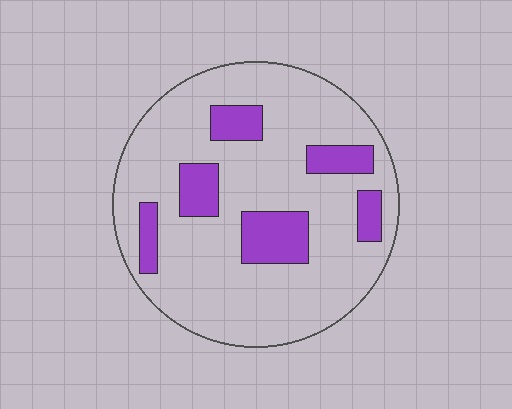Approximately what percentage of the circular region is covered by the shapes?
Approximately 20%.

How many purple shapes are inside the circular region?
6.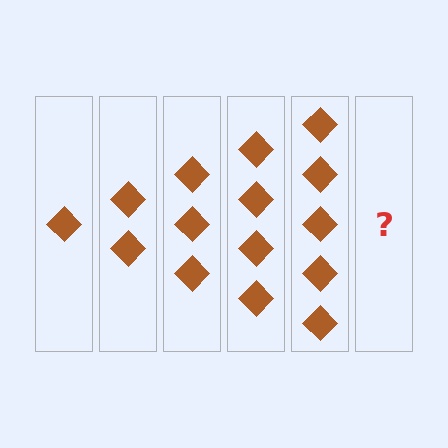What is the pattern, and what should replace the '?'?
The pattern is that each step adds one more diamond. The '?' should be 6 diamonds.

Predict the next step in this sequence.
The next step is 6 diamonds.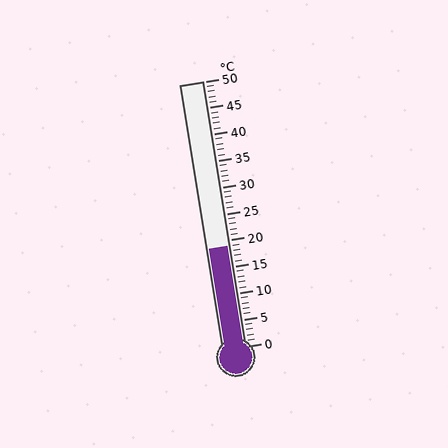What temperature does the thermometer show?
The thermometer shows approximately 19°C.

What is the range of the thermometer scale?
The thermometer scale ranges from 0°C to 50°C.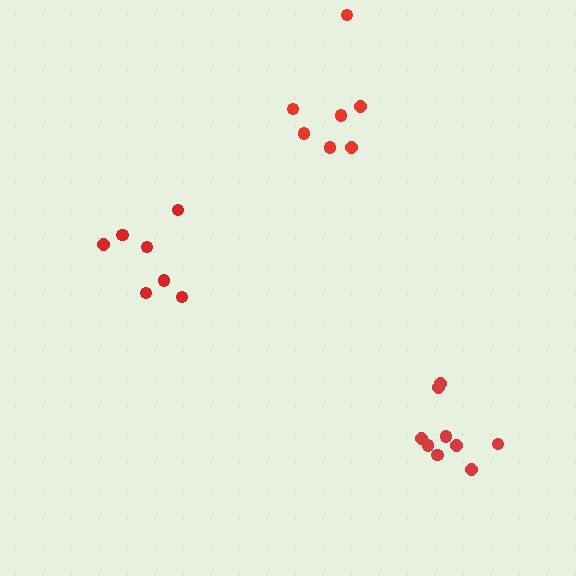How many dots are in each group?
Group 1: 7 dots, Group 2: 9 dots, Group 3: 7 dots (23 total).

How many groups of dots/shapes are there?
There are 3 groups.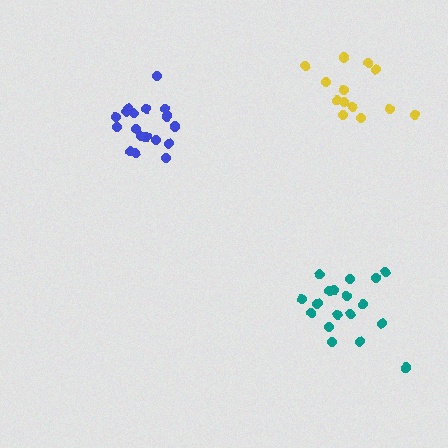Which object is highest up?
The yellow cluster is topmost.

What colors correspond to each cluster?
The clusters are colored: yellow, blue, teal.